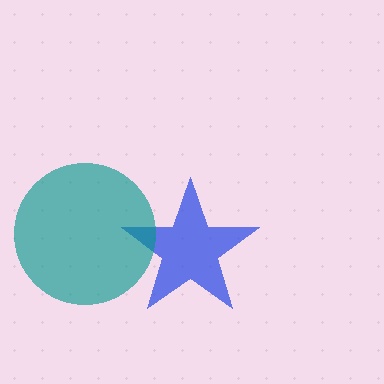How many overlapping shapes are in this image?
There are 2 overlapping shapes in the image.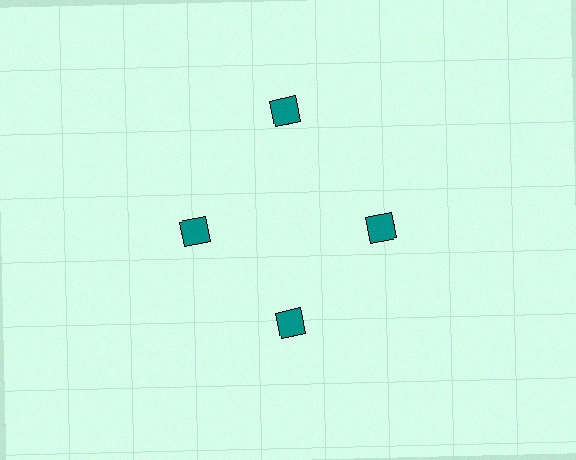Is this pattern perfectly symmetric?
No. The 4 teal diamonds are arranged in a ring, but one element near the 12 o'clock position is pushed outward from the center, breaking the 4-fold rotational symmetry.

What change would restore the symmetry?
The symmetry would be restored by moving it inward, back onto the ring so that all 4 diamonds sit at equal angles and equal distance from the center.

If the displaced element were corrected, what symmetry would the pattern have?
It would have 4-fold rotational symmetry — the pattern would map onto itself every 90 degrees.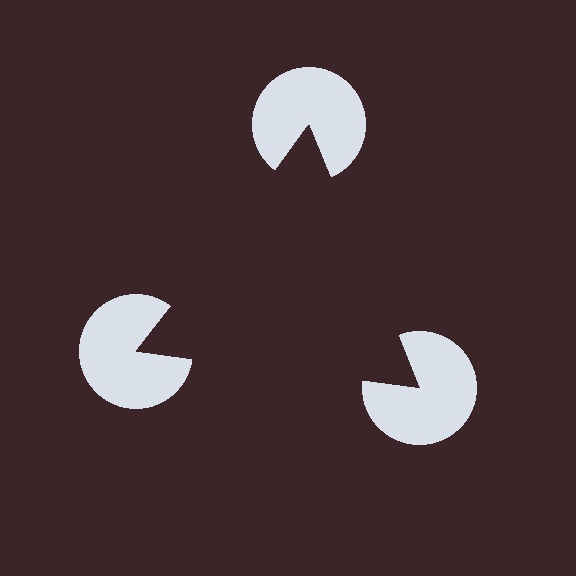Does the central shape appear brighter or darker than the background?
It typically appears slightly darker than the background, even though no actual brightness change is drawn.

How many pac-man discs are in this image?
There are 3 — one at each vertex of the illusory triangle.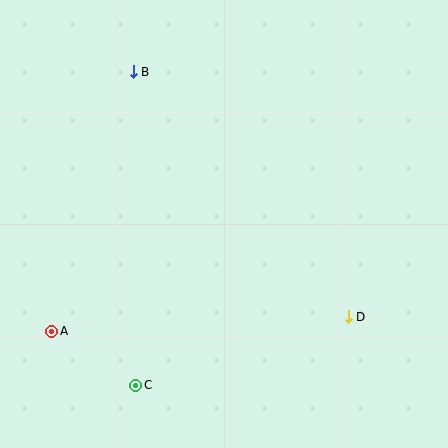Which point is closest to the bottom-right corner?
Point D is closest to the bottom-right corner.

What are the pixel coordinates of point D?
Point D is at (348, 317).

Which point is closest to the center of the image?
Point D at (348, 317) is closest to the center.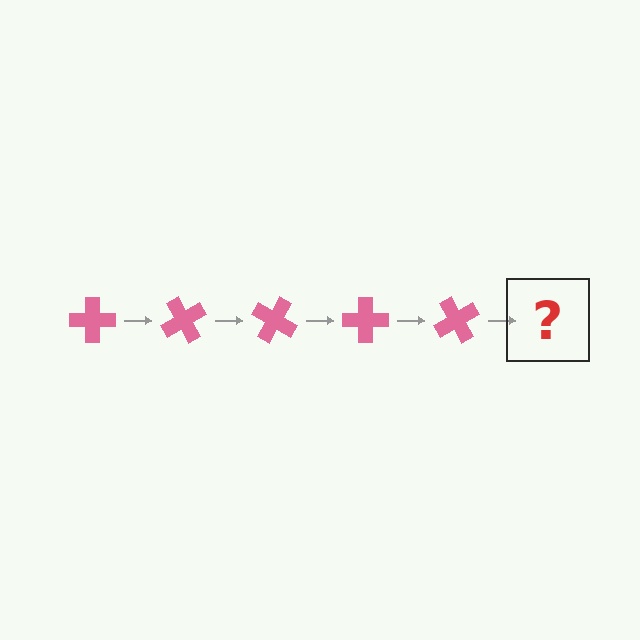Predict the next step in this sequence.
The next step is a pink cross rotated 300 degrees.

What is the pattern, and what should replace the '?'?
The pattern is that the cross rotates 60 degrees each step. The '?' should be a pink cross rotated 300 degrees.